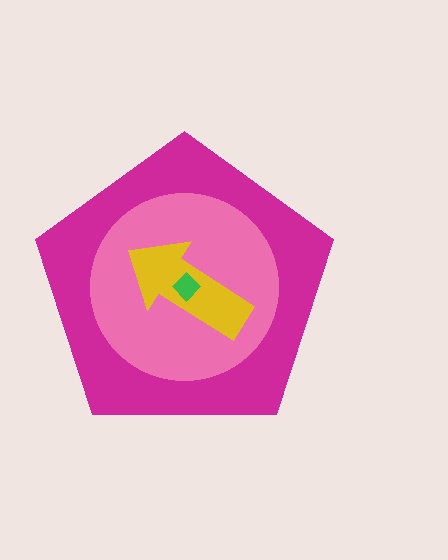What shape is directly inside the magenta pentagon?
The pink circle.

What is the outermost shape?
The magenta pentagon.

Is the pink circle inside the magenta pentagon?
Yes.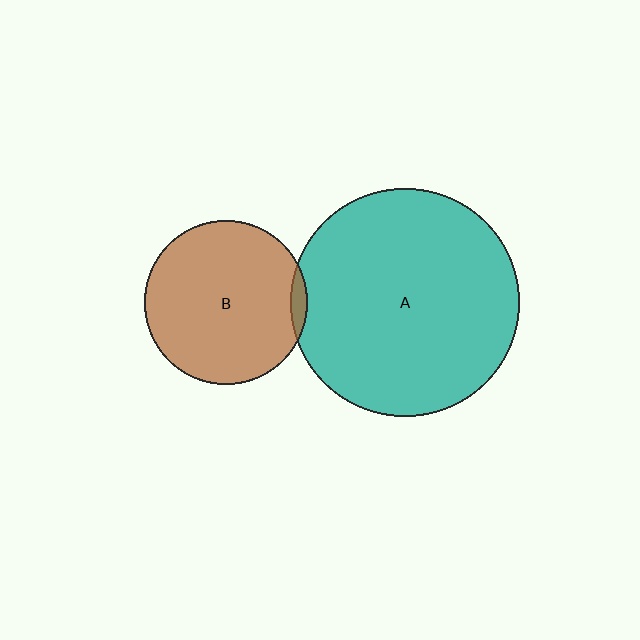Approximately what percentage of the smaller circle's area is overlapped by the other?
Approximately 5%.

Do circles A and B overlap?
Yes.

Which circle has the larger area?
Circle A (teal).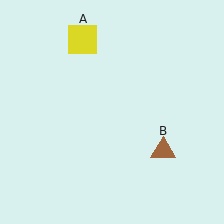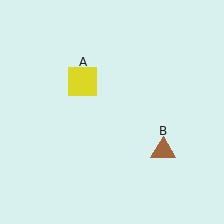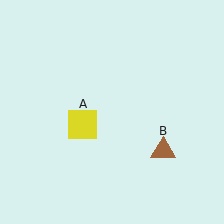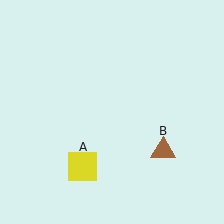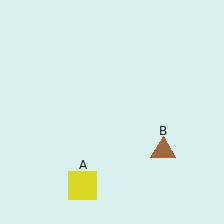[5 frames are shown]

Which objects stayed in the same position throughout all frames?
Brown triangle (object B) remained stationary.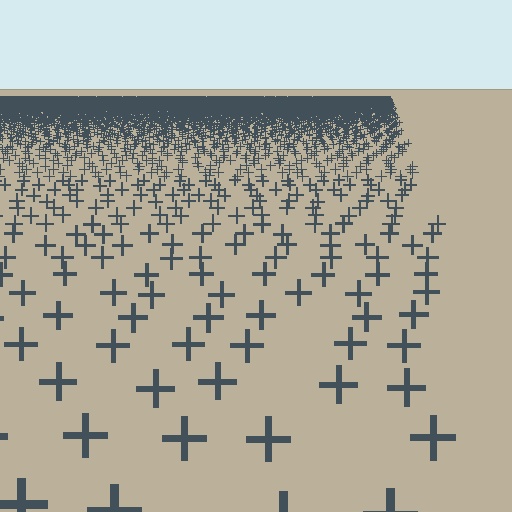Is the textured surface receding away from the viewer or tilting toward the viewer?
The surface is receding away from the viewer. Texture elements get smaller and denser toward the top.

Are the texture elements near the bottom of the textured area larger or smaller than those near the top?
Larger. Near the bottom, elements are closer to the viewer and appear at a bigger on-screen size.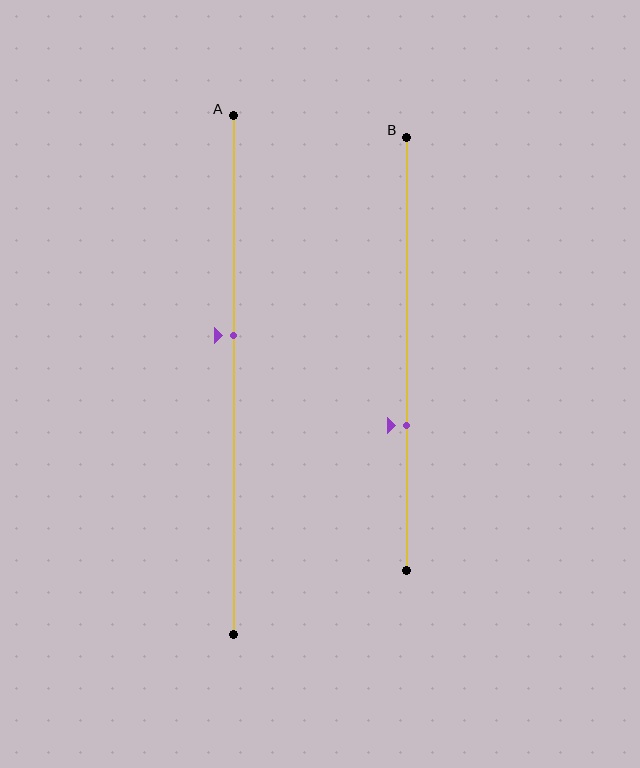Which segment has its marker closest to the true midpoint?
Segment A has its marker closest to the true midpoint.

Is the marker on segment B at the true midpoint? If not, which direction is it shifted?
No, the marker on segment B is shifted downward by about 17% of the segment length.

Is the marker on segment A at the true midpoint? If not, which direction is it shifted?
No, the marker on segment A is shifted upward by about 8% of the segment length.